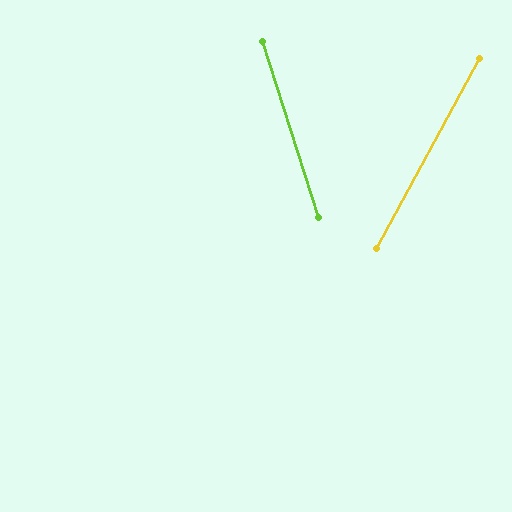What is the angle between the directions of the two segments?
Approximately 46 degrees.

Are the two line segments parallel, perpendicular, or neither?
Neither parallel nor perpendicular — they differ by about 46°.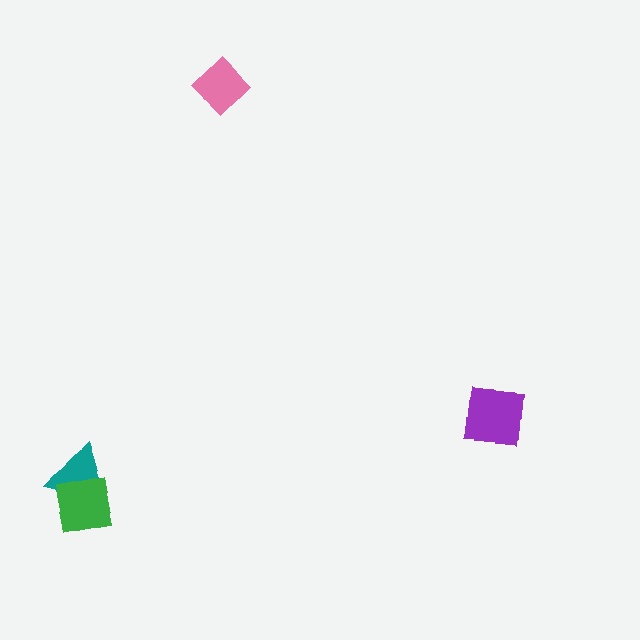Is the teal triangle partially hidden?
Yes, it is partially covered by another shape.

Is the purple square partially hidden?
No, no other shape covers it.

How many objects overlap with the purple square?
0 objects overlap with the purple square.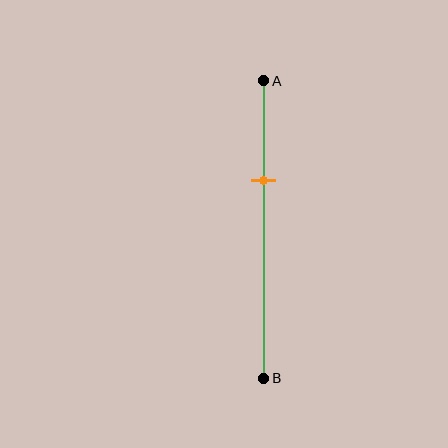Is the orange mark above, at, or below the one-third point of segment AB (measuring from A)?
The orange mark is approximately at the one-third point of segment AB.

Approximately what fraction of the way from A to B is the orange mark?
The orange mark is approximately 35% of the way from A to B.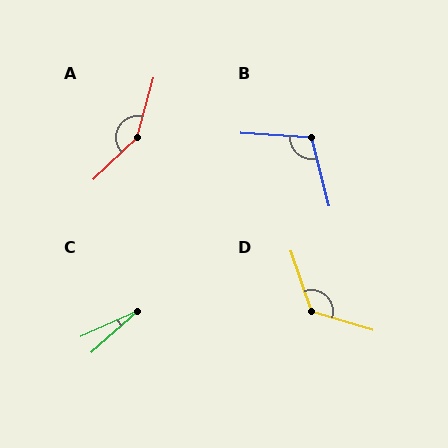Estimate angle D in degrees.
Approximately 125 degrees.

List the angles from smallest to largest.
C (18°), B (108°), D (125°), A (150°).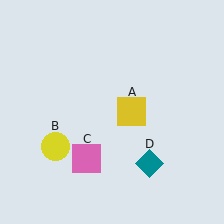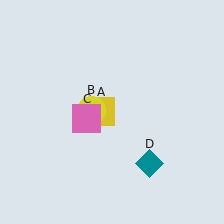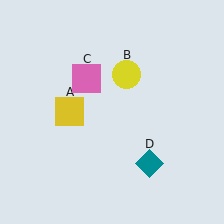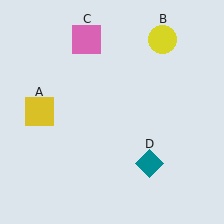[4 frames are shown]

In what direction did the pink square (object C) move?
The pink square (object C) moved up.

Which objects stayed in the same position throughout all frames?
Teal diamond (object D) remained stationary.